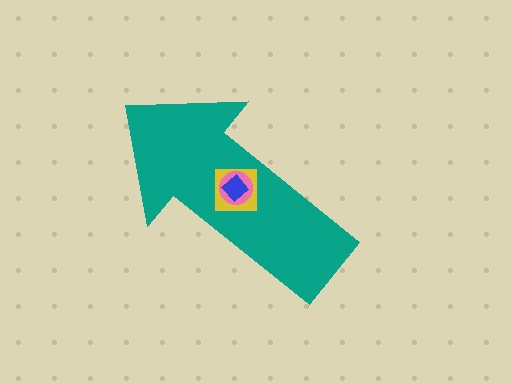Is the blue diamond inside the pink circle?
Yes.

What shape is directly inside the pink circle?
The blue diamond.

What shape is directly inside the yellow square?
The pink circle.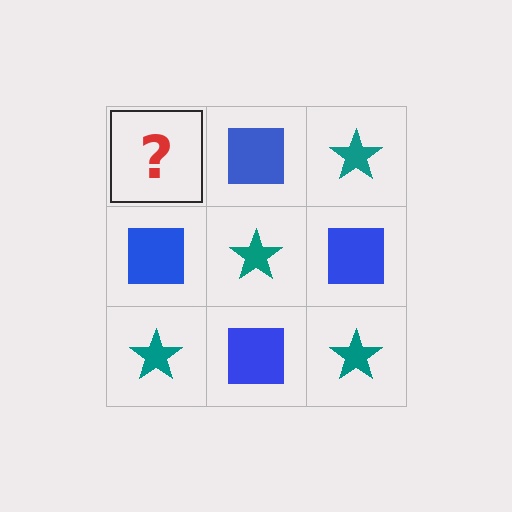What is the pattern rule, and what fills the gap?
The rule is that it alternates teal star and blue square in a checkerboard pattern. The gap should be filled with a teal star.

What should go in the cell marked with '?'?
The missing cell should contain a teal star.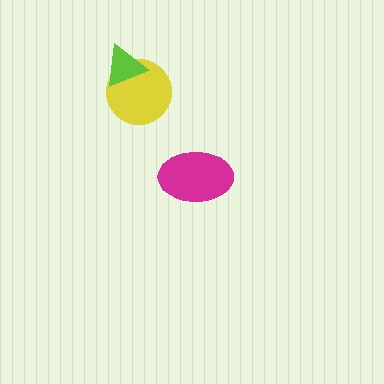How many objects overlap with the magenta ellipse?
0 objects overlap with the magenta ellipse.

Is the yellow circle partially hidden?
Yes, it is partially covered by another shape.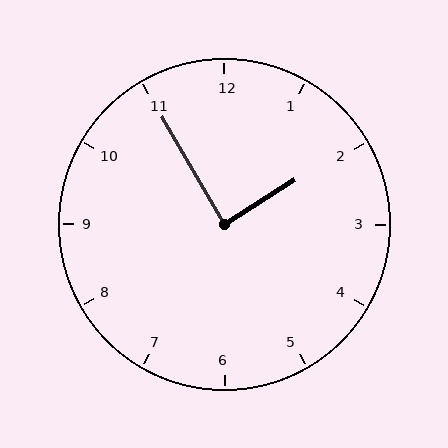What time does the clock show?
1:55.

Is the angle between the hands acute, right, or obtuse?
It is right.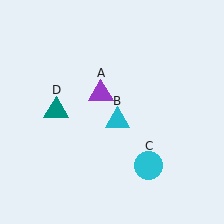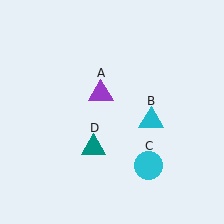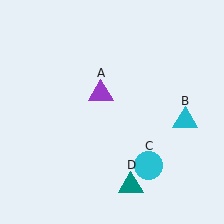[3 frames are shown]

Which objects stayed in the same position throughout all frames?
Purple triangle (object A) and cyan circle (object C) remained stationary.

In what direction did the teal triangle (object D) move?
The teal triangle (object D) moved down and to the right.